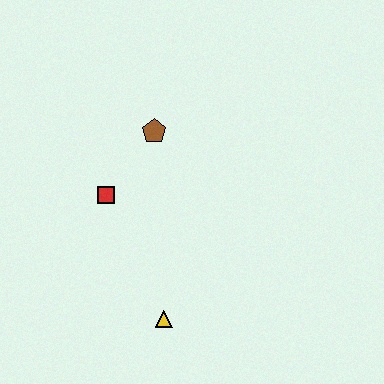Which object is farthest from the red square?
The yellow triangle is farthest from the red square.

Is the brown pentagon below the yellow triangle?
No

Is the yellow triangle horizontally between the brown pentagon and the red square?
No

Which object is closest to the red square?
The brown pentagon is closest to the red square.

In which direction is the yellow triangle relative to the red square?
The yellow triangle is below the red square.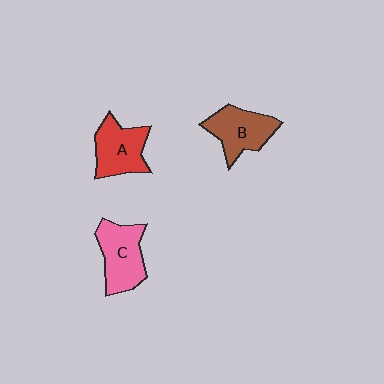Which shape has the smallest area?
Shape B (brown).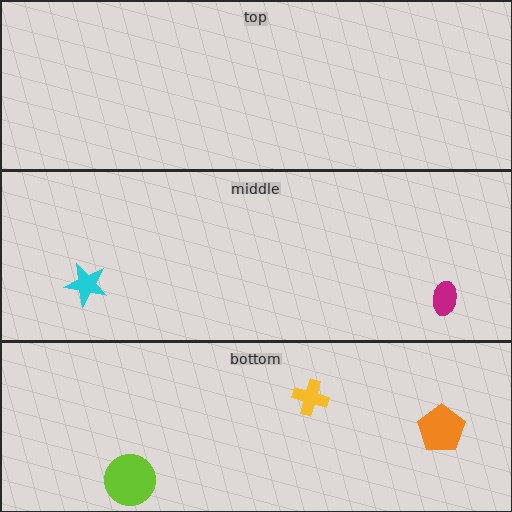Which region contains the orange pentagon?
The bottom region.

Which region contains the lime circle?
The bottom region.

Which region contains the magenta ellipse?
The middle region.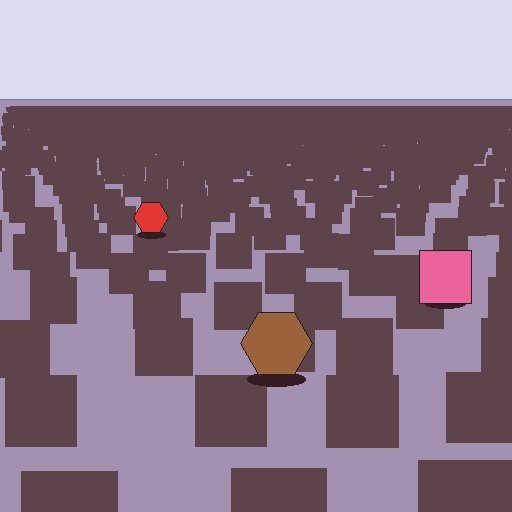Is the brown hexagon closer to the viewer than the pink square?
Yes. The brown hexagon is closer — you can tell from the texture gradient: the ground texture is coarser near it.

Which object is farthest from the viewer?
The red hexagon is farthest from the viewer. It appears smaller and the ground texture around it is denser.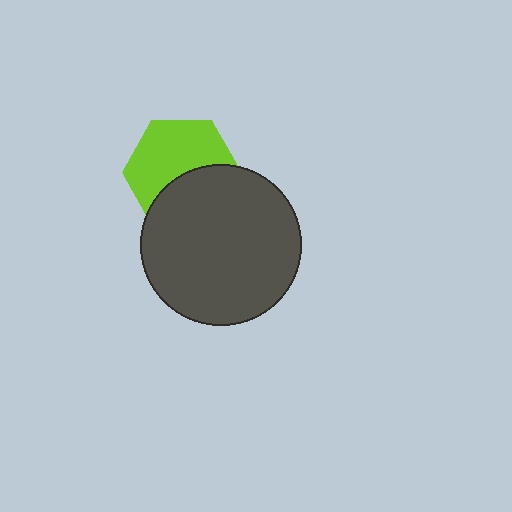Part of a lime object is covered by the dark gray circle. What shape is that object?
It is a hexagon.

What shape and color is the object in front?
The object in front is a dark gray circle.